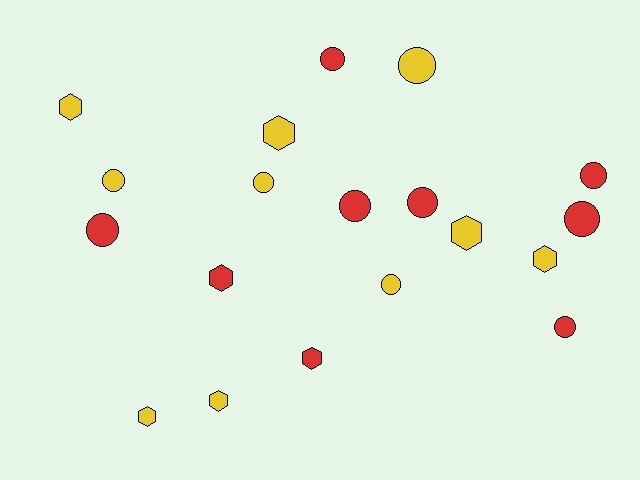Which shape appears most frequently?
Circle, with 11 objects.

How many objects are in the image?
There are 19 objects.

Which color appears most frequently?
Yellow, with 10 objects.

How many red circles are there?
There are 7 red circles.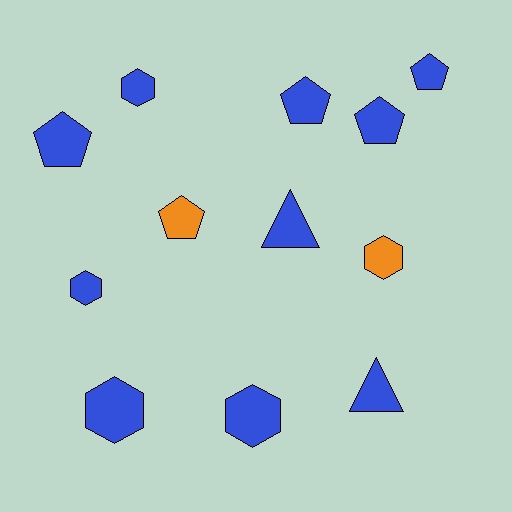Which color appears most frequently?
Blue, with 10 objects.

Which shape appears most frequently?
Pentagon, with 5 objects.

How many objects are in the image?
There are 12 objects.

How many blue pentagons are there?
There are 4 blue pentagons.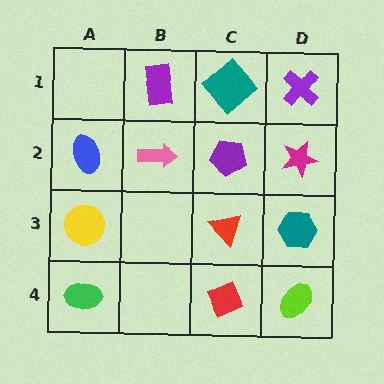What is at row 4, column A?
A green ellipse.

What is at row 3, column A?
A yellow circle.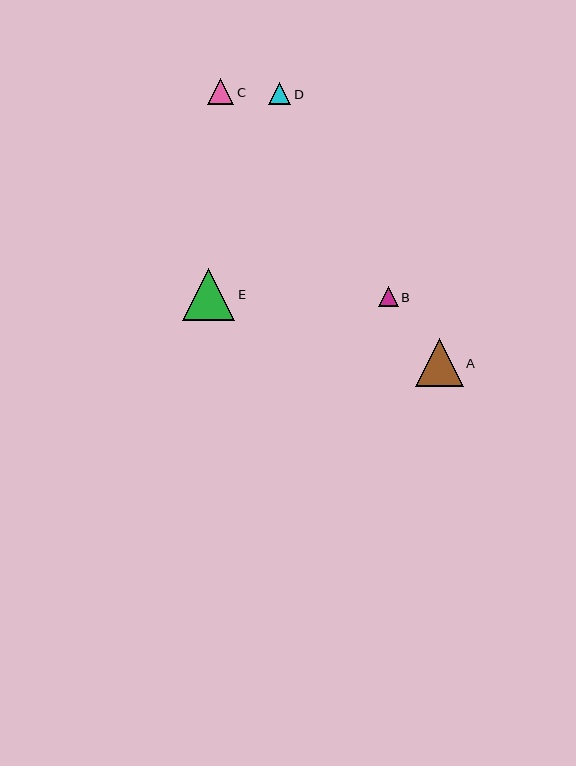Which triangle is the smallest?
Triangle B is the smallest with a size of approximately 20 pixels.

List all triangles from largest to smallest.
From largest to smallest: E, A, C, D, B.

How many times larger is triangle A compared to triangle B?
Triangle A is approximately 2.4 times the size of triangle B.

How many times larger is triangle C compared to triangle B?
Triangle C is approximately 1.3 times the size of triangle B.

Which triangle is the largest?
Triangle E is the largest with a size of approximately 52 pixels.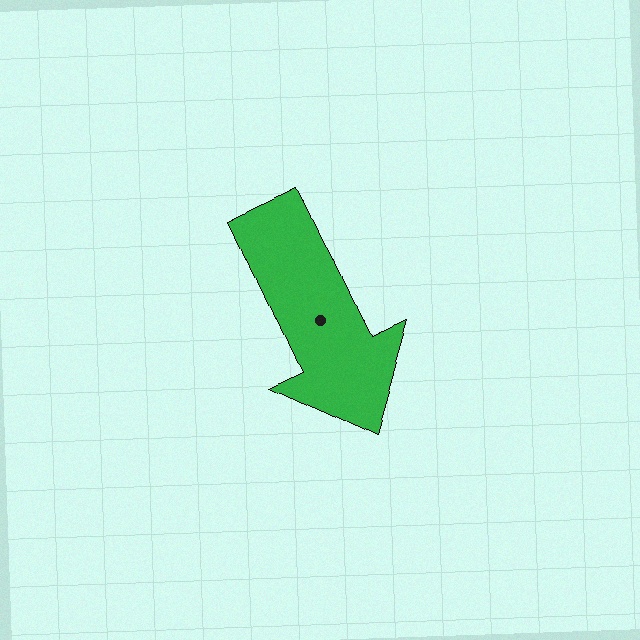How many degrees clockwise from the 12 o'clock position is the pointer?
Approximately 155 degrees.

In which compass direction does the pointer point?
Southeast.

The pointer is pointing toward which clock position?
Roughly 5 o'clock.